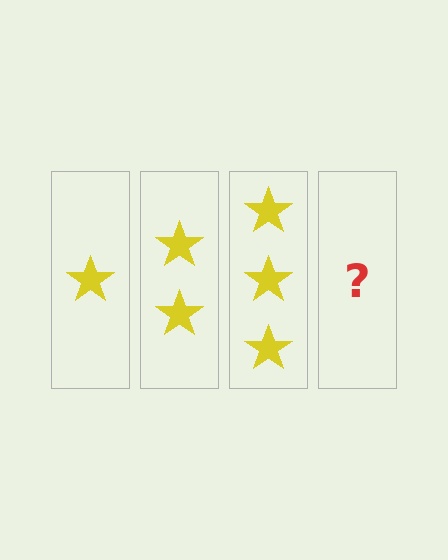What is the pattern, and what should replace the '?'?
The pattern is that each step adds one more star. The '?' should be 4 stars.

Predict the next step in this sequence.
The next step is 4 stars.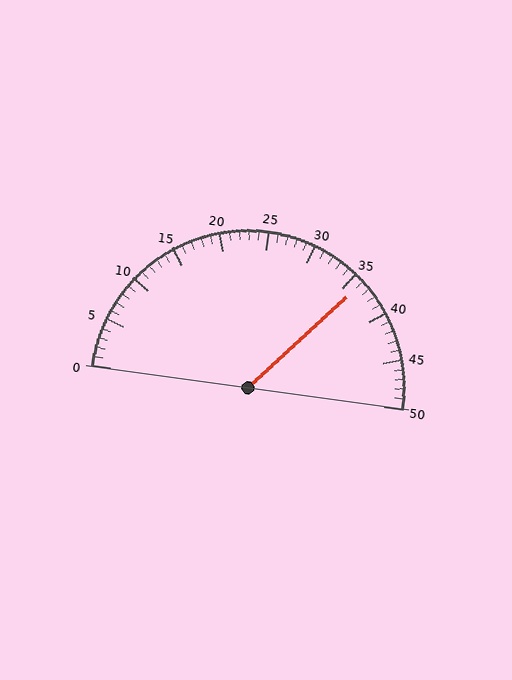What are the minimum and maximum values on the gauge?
The gauge ranges from 0 to 50.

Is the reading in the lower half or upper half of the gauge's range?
The reading is in the upper half of the range (0 to 50).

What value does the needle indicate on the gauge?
The needle indicates approximately 36.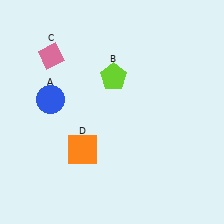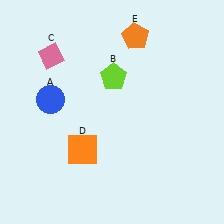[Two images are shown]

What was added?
An orange pentagon (E) was added in Image 2.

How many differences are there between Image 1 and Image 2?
There is 1 difference between the two images.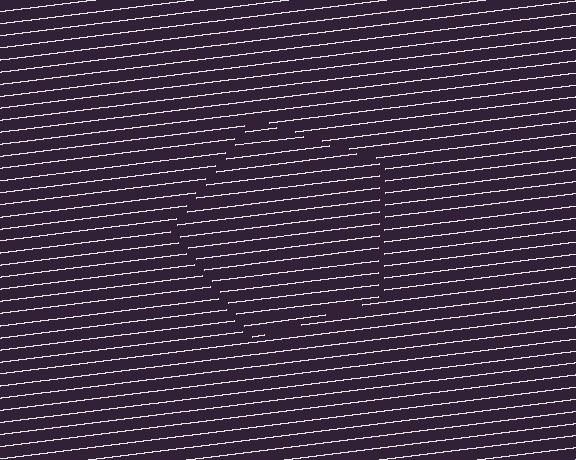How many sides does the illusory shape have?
5 sides — the line-ends trace a pentagon.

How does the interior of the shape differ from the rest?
The interior of the shape contains the same grating, shifted by half a period — the contour is defined by the phase discontinuity where line-ends from the inner and outer gratings abut.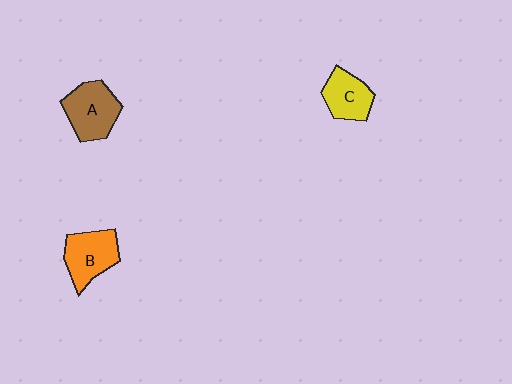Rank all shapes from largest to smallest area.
From largest to smallest: A (brown), B (orange), C (yellow).